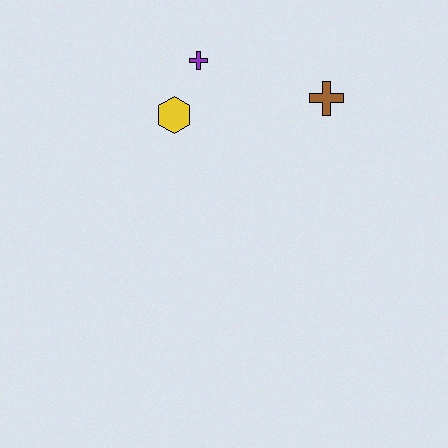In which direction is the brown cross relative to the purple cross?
The brown cross is to the right of the purple cross.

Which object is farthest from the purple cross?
The brown cross is farthest from the purple cross.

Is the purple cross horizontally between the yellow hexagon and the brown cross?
Yes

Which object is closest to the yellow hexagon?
The purple cross is closest to the yellow hexagon.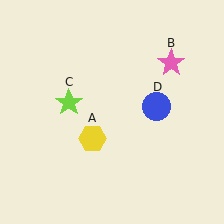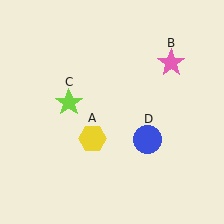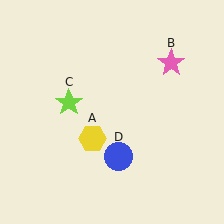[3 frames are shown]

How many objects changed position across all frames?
1 object changed position: blue circle (object D).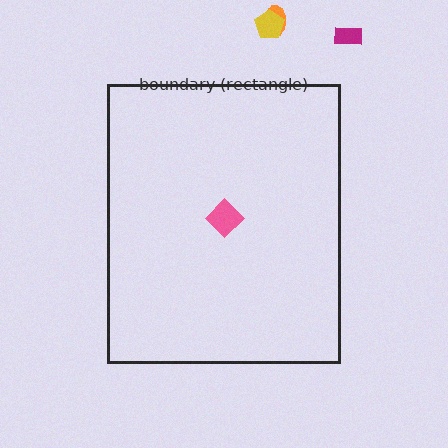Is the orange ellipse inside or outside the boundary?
Outside.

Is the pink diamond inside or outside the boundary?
Inside.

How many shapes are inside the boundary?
1 inside, 3 outside.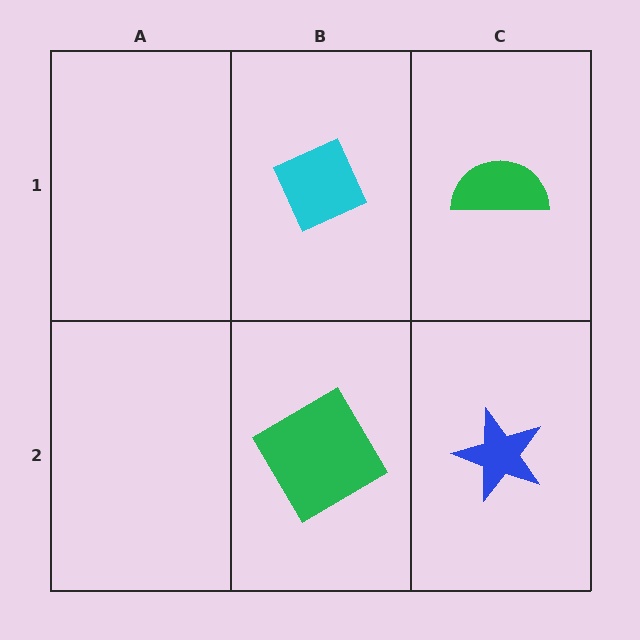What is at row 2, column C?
A blue star.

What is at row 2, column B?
A green diamond.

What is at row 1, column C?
A green semicircle.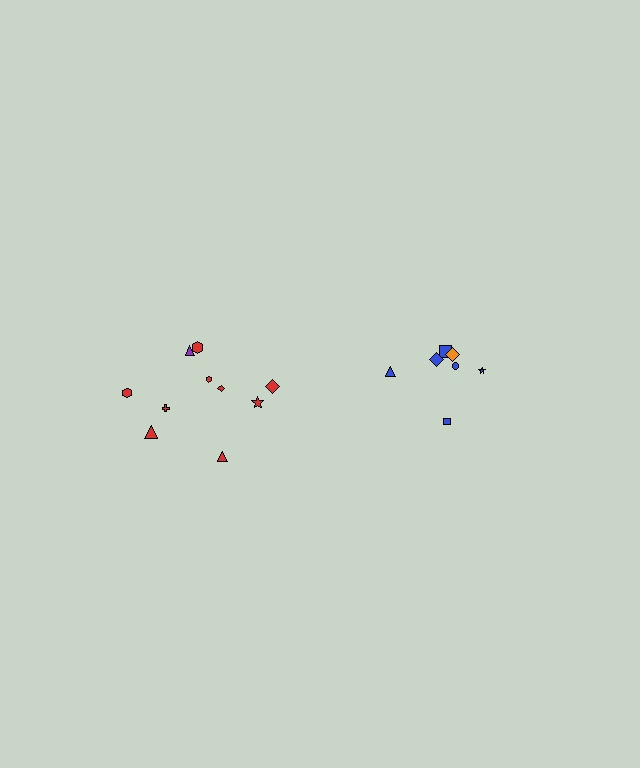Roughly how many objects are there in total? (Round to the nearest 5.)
Roughly 15 objects in total.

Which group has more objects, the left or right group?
The left group.